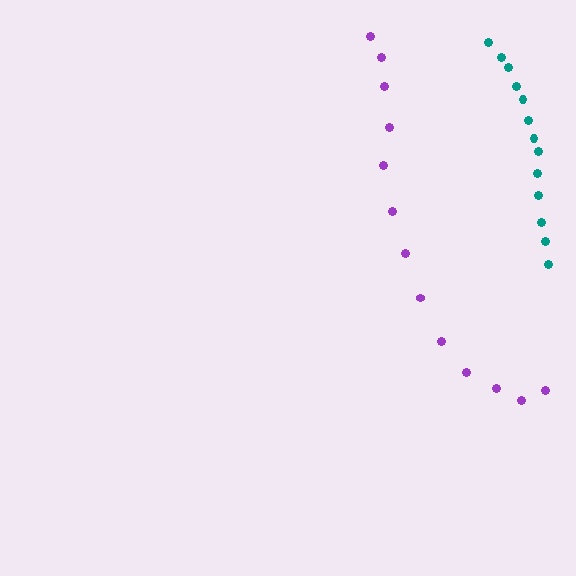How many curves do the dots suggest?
There are 2 distinct paths.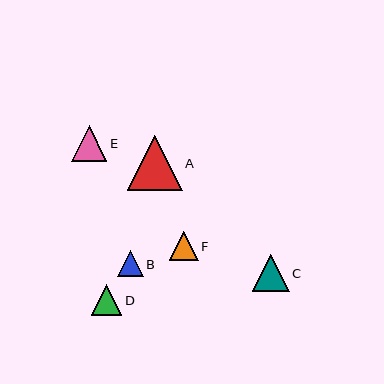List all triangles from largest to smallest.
From largest to smallest: A, C, E, D, F, B.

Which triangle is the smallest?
Triangle B is the smallest with a size of approximately 26 pixels.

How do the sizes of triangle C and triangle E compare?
Triangle C and triangle E are approximately the same size.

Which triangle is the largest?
Triangle A is the largest with a size of approximately 55 pixels.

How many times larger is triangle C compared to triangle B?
Triangle C is approximately 1.4 times the size of triangle B.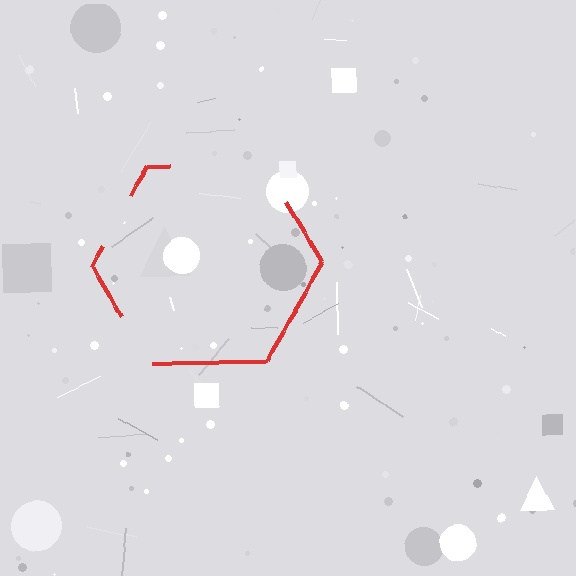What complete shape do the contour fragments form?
The contour fragments form a hexagon.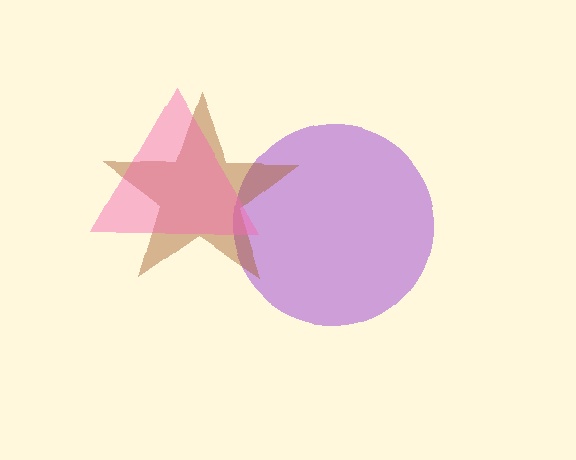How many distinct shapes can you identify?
There are 3 distinct shapes: a purple circle, a brown star, a pink triangle.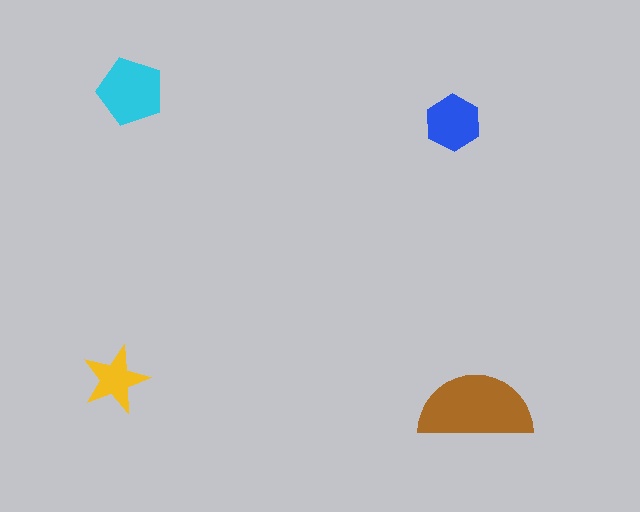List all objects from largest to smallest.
The brown semicircle, the cyan pentagon, the blue hexagon, the yellow star.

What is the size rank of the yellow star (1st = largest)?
4th.